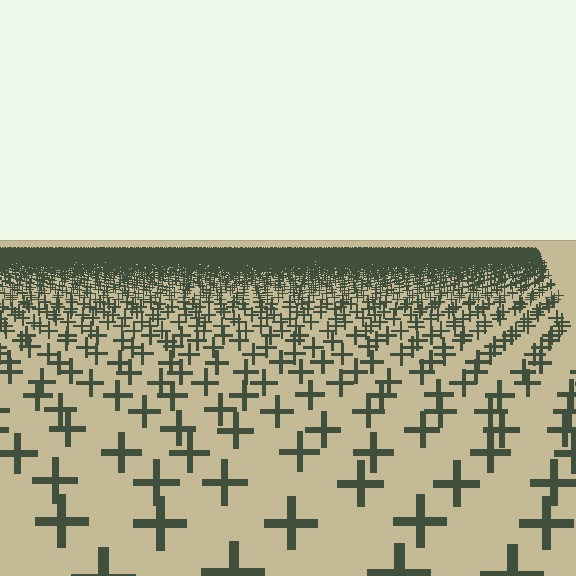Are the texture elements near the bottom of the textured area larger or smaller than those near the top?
Larger. Near the bottom, elements are closer to the viewer and appear at a bigger on-screen size.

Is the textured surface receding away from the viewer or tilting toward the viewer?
The surface is receding away from the viewer. Texture elements get smaller and denser toward the top.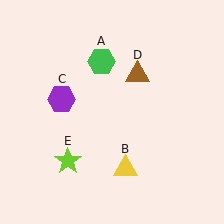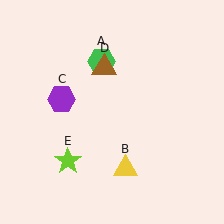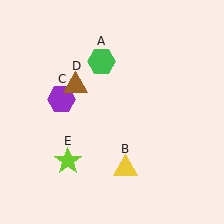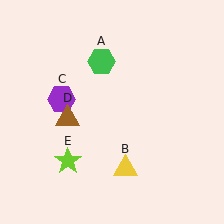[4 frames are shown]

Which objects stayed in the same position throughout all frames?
Green hexagon (object A) and yellow triangle (object B) and purple hexagon (object C) and lime star (object E) remained stationary.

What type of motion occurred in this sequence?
The brown triangle (object D) rotated counterclockwise around the center of the scene.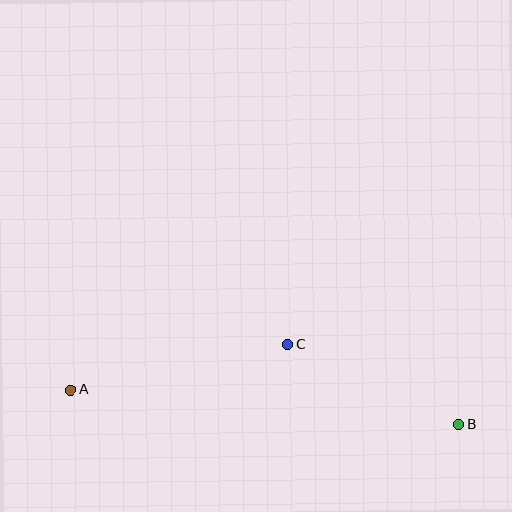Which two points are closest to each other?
Points B and C are closest to each other.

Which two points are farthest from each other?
Points A and B are farthest from each other.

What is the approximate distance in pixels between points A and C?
The distance between A and C is approximately 222 pixels.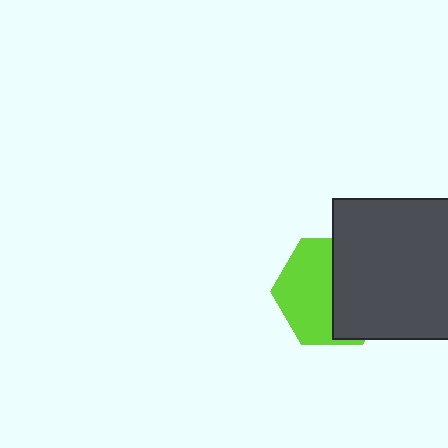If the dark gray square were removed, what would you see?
You would see the complete lime hexagon.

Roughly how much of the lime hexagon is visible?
About half of it is visible (roughly 52%).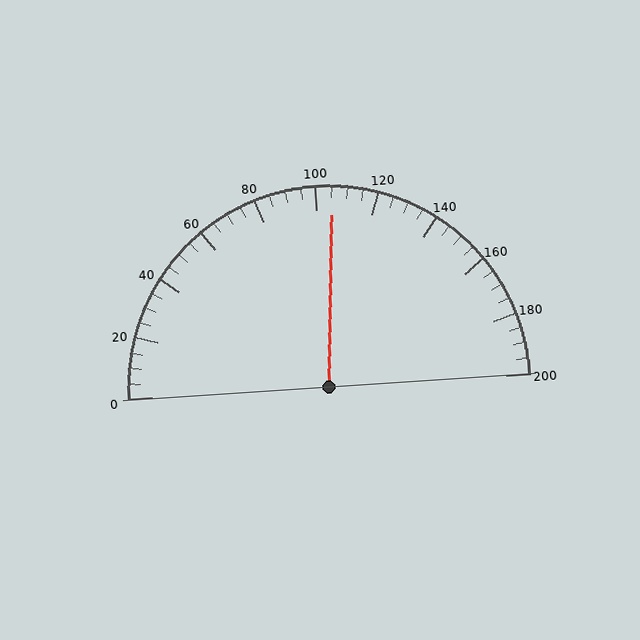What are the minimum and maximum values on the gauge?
The gauge ranges from 0 to 200.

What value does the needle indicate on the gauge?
The needle indicates approximately 105.